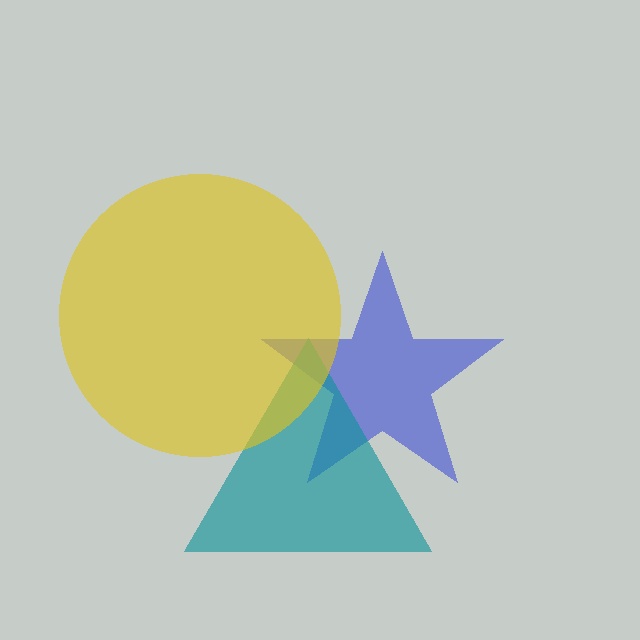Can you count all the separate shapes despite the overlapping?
Yes, there are 3 separate shapes.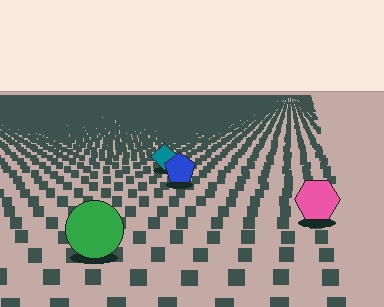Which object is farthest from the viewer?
The teal diamond is farthest from the viewer. It appears smaller and the ground texture around it is denser.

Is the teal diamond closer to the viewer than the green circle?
No. The green circle is closer — you can tell from the texture gradient: the ground texture is coarser near it.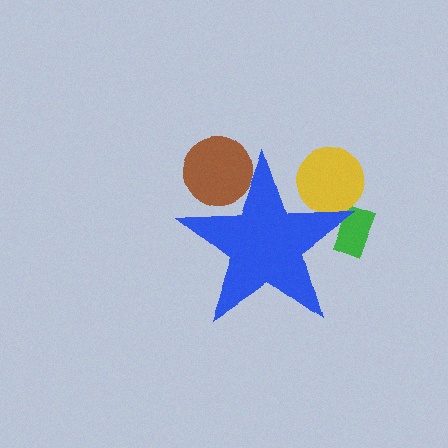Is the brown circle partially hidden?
Yes, the brown circle is partially hidden behind the blue star.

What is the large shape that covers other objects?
A blue star.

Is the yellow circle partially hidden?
Yes, the yellow circle is partially hidden behind the blue star.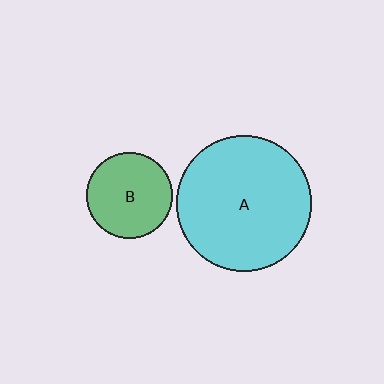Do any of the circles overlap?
No, none of the circles overlap.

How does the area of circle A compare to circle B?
Approximately 2.5 times.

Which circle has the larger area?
Circle A (cyan).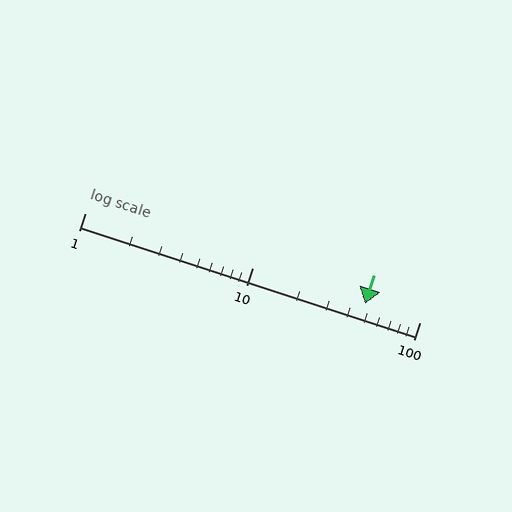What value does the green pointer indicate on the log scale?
The pointer indicates approximately 47.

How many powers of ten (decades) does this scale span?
The scale spans 2 decades, from 1 to 100.